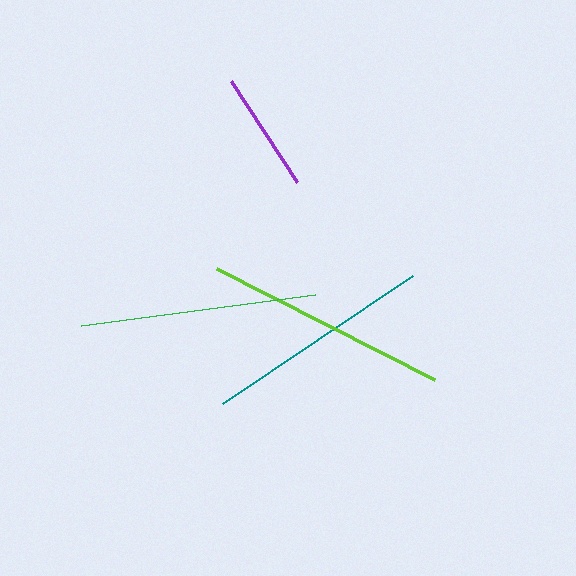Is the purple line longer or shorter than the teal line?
The teal line is longer than the purple line.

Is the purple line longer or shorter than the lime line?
The lime line is longer than the purple line.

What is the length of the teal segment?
The teal segment is approximately 229 pixels long.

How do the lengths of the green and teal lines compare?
The green and teal lines are approximately the same length.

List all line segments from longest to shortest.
From longest to shortest: lime, green, teal, purple.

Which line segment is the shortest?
The purple line is the shortest at approximately 121 pixels.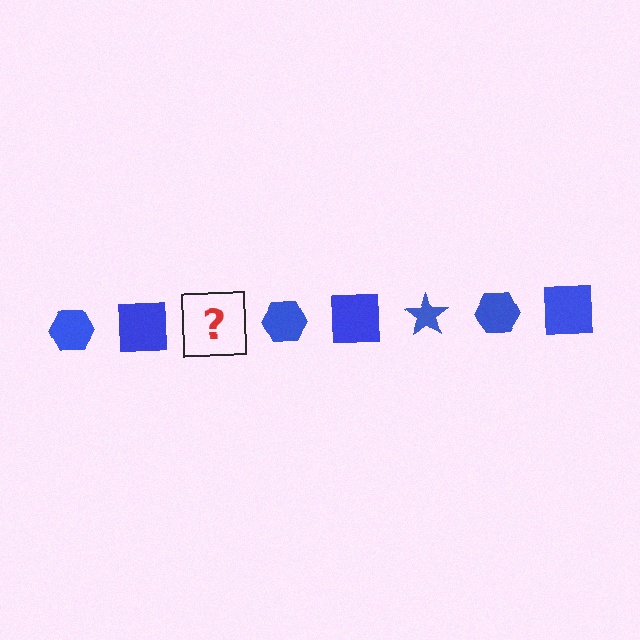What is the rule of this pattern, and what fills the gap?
The rule is that the pattern cycles through hexagon, square, star shapes in blue. The gap should be filled with a blue star.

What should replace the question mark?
The question mark should be replaced with a blue star.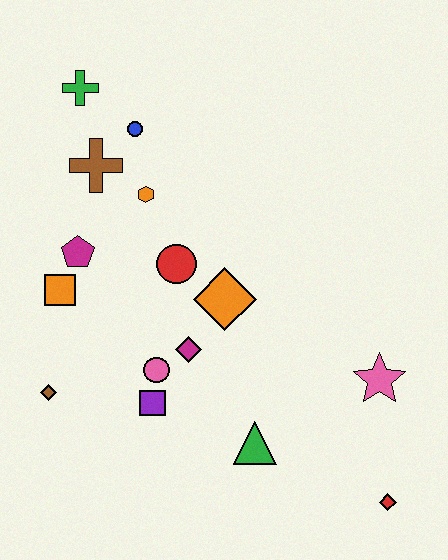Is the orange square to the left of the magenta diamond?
Yes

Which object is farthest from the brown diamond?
The red diamond is farthest from the brown diamond.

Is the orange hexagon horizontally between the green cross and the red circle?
Yes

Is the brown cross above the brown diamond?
Yes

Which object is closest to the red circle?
The orange diamond is closest to the red circle.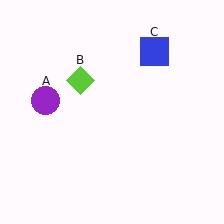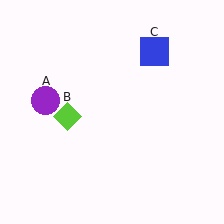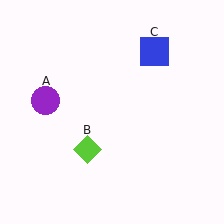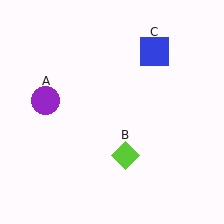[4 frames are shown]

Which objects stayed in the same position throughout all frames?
Purple circle (object A) and blue square (object C) remained stationary.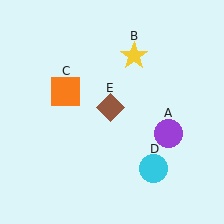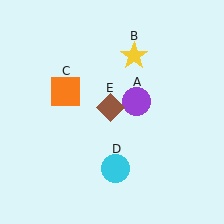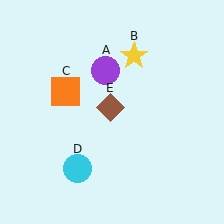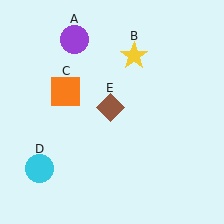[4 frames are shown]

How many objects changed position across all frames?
2 objects changed position: purple circle (object A), cyan circle (object D).